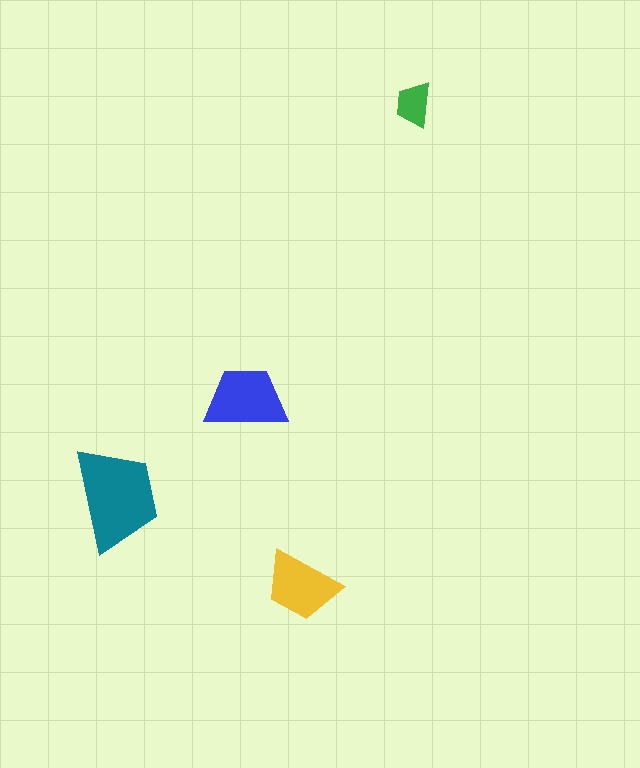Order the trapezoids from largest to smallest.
the teal one, the blue one, the yellow one, the green one.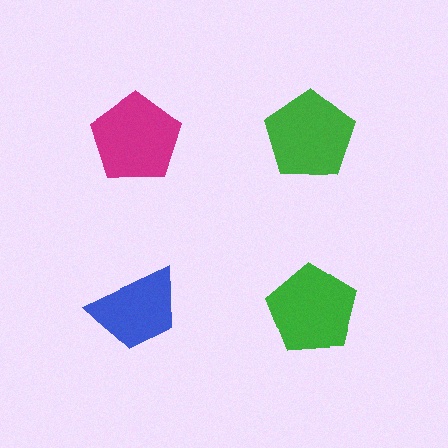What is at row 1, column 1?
A magenta pentagon.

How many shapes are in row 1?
2 shapes.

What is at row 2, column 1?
A blue trapezoid.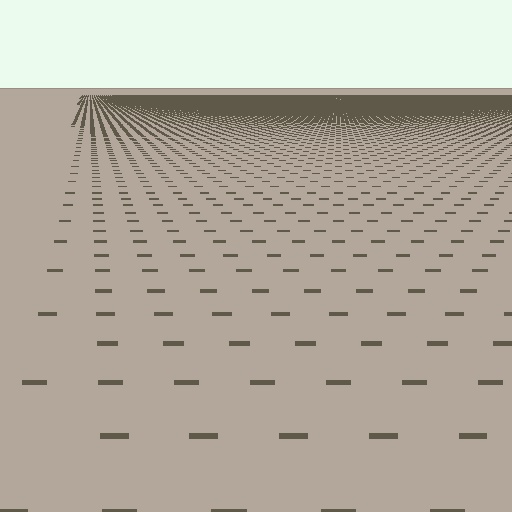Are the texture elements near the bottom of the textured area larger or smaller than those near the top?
Larger. Near the bottom, elements are closer to the viewer and appear at a bigger on-screen size.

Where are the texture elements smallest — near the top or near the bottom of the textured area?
Near the top.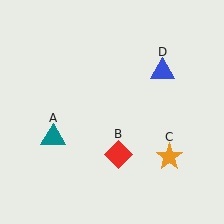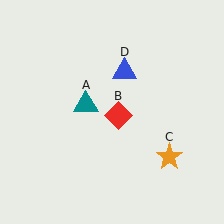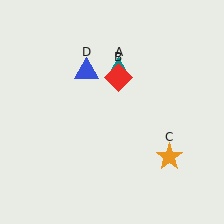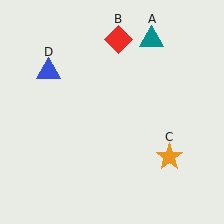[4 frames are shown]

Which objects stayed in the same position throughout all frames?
Orange star (object C) remained stationary.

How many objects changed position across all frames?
3 objects changed position: teal triangle (object A), red diamond (object B), blue triangle (object D).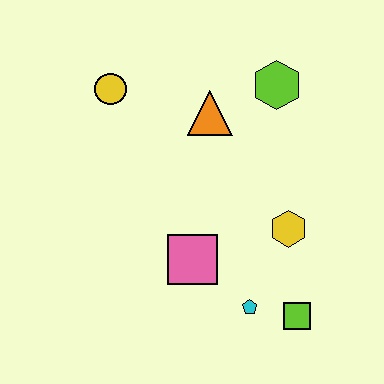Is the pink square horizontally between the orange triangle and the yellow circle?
Yes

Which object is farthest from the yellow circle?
The lime square is farthest from the yellow circle.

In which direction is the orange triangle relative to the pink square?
The orange triangle is above the pink square.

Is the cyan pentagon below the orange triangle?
Yes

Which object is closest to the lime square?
The cyan pentagon is closest to the lime square.